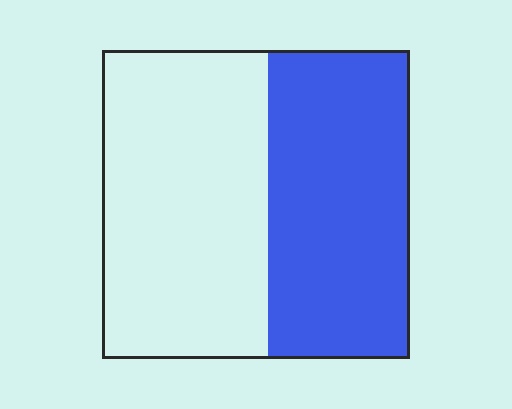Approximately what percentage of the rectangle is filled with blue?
Approximately 45%.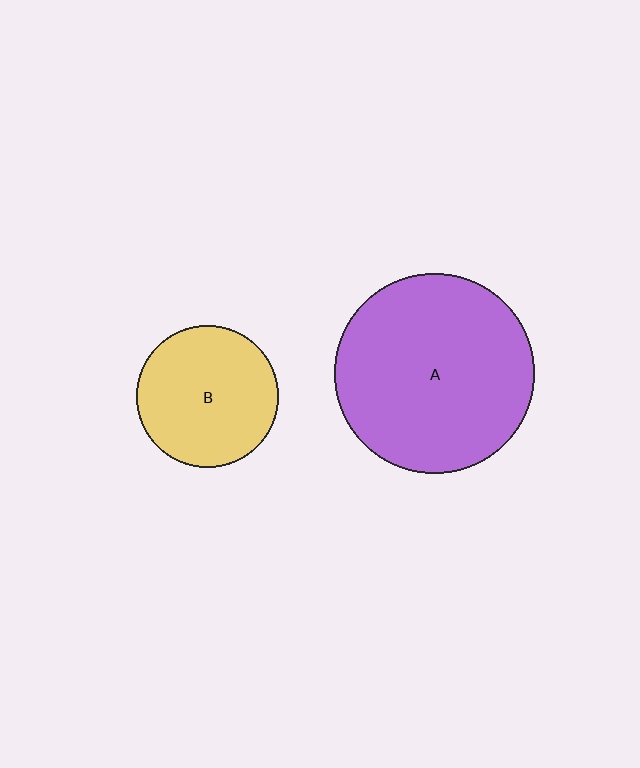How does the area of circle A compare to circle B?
Approximately 2.0 times.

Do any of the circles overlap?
No, none of the circles overlap.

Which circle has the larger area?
Circle A (purple).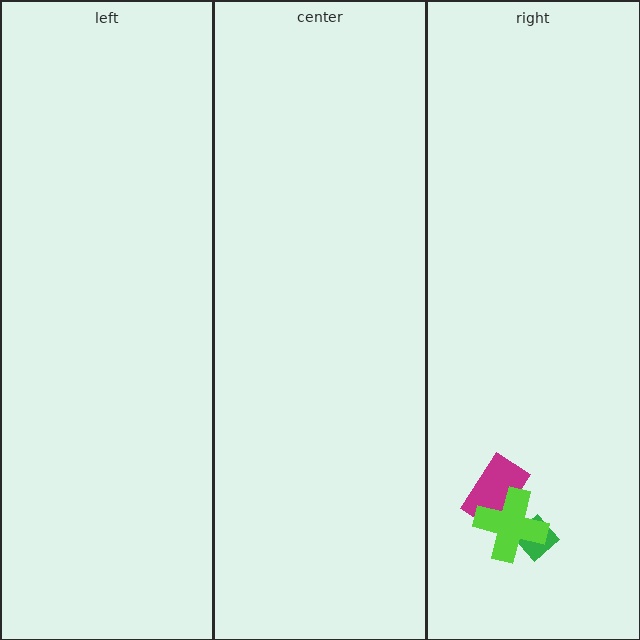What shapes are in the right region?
The green diamond, the magenta rectangle, the lime cross.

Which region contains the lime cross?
The right region.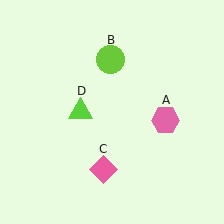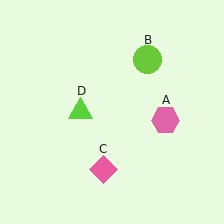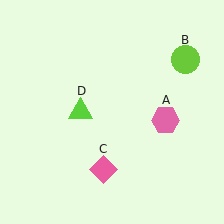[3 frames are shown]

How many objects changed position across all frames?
1 object changed position: lime circle (object B).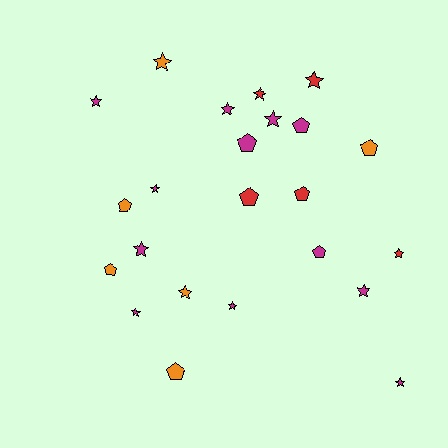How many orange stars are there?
There are 2 orange stars.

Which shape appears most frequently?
Star, with 14 objects.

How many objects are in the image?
There are 23 objects.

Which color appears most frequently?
Magenta, with 12 objects.